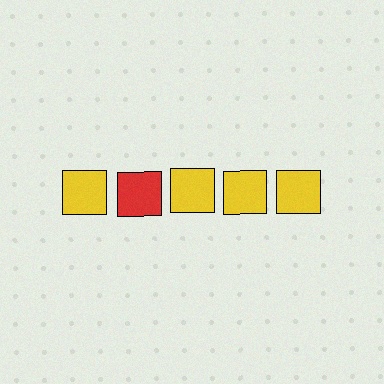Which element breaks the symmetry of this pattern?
The red square in the top row, second from left column breaks the symmetry. All other shapes are yellow squares.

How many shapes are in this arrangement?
There are 5 shapes arranged in a grid pattern.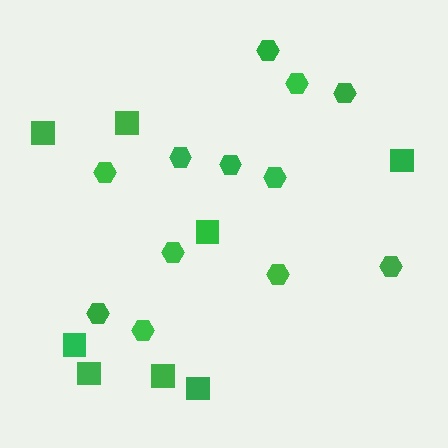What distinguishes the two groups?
There are 2 groups: one group of hexagons (12) and one group of squares (8).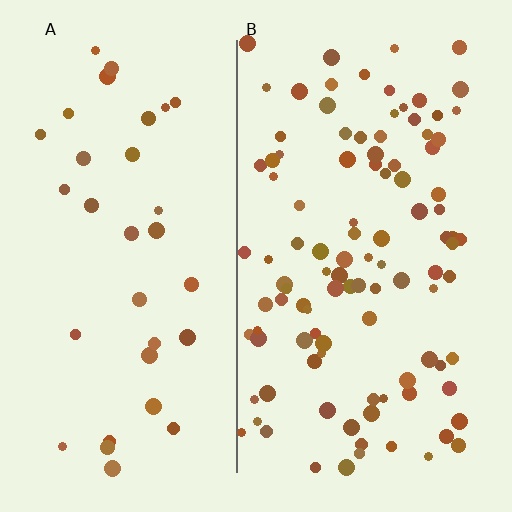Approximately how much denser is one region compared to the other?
Approximately 3.1× — region B over region A.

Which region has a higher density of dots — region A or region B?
B (the right).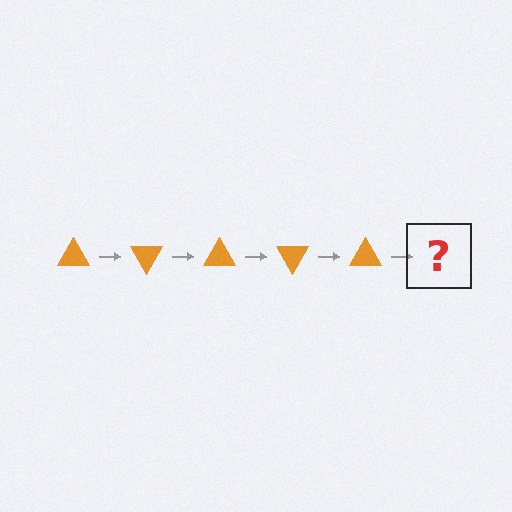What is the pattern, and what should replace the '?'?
The pattern is that the triangle rotates 60 degrees each step. The '?' should be an orange triangle rotated 300 degrees.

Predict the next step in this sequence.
The next step is an orange triangle rotated 300 degrees.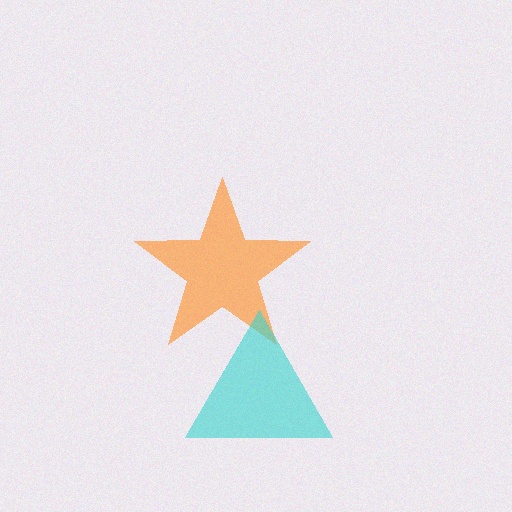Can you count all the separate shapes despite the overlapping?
Yes, there are 2 separate shapes.